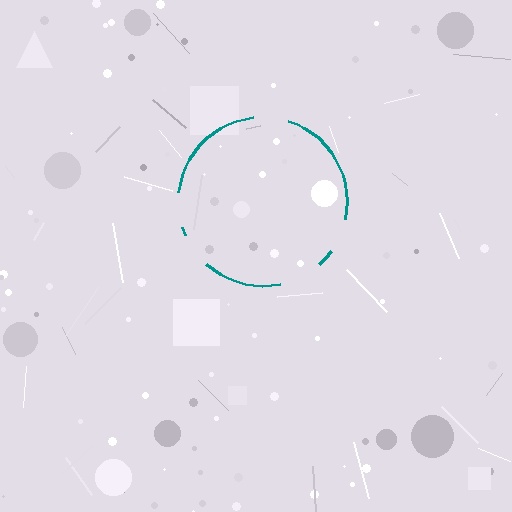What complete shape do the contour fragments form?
The contour fragments form a circle.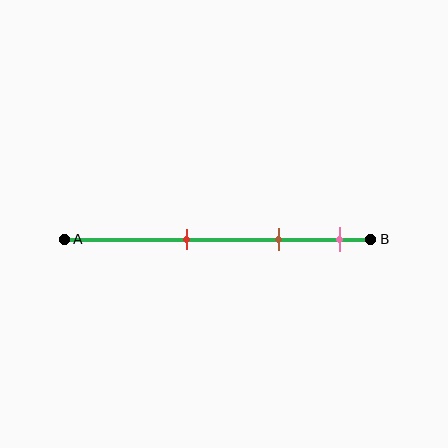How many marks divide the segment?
There are 3 marks dividing the segment.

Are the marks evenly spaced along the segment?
Yes, the marks are approximately evenly spaced.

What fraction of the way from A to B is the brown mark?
The brown mark is approximately 70% (0.7) of the way from A to B.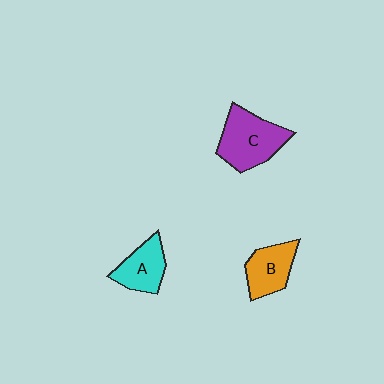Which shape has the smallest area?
Shape A (cyan).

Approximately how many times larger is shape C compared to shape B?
Approximately 1.4 times.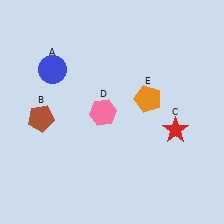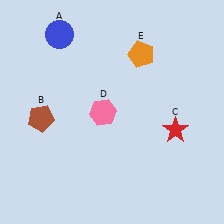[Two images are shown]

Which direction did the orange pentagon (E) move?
The orange pentagon (E) moved up.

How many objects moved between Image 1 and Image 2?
2 objects moved between the two images.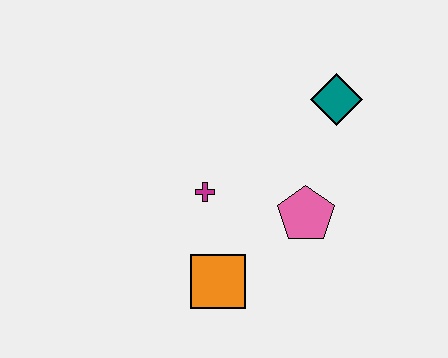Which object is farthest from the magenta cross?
The teal diamond is farthest from the magenta cross.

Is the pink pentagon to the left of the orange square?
No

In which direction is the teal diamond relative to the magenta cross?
The teal diamond is to the right of the magenta cross.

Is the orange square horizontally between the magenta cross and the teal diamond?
Yes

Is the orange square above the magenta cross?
No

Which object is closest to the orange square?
The magenta cross is closest to the orange square.